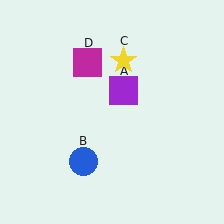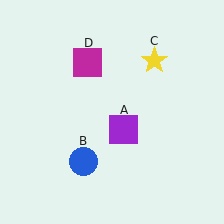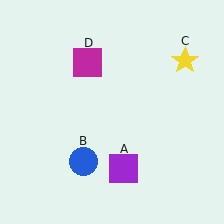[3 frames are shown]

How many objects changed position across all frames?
2 objects changed position: purple square (object A), yellow star (object C).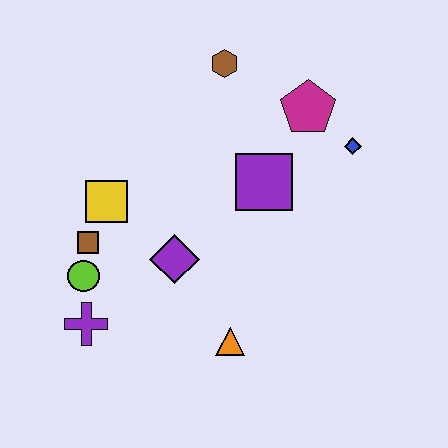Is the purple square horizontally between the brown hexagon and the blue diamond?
Yes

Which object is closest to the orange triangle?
The purple diamond is closest to the orange triangle.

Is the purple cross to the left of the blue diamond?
Yes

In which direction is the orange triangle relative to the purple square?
The orange triangle is below the purple square.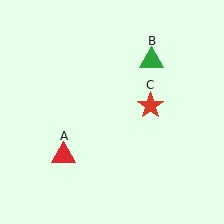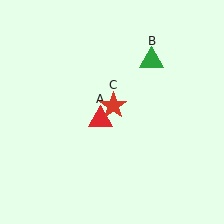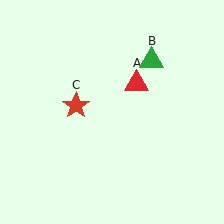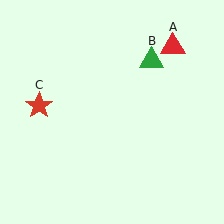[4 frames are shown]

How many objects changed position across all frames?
2 objects changed position: red triangle (object A), red star (object C).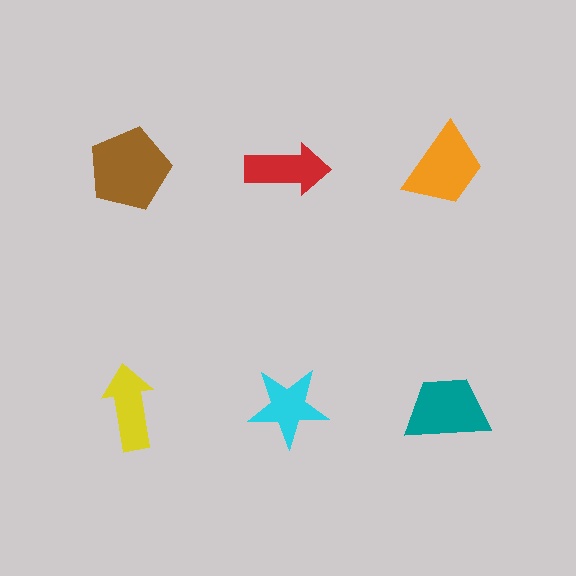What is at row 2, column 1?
A yellow arrow.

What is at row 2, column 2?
A cyan star.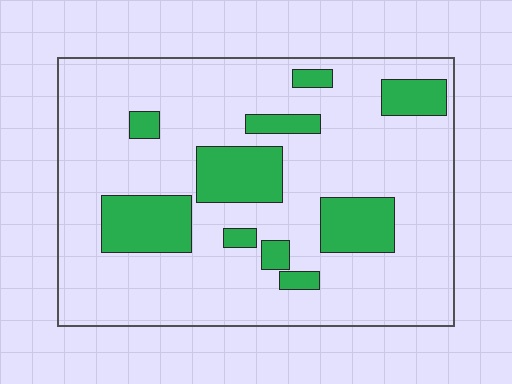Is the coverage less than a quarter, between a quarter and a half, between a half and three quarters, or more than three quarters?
Less than a quarter.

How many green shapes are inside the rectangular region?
10.